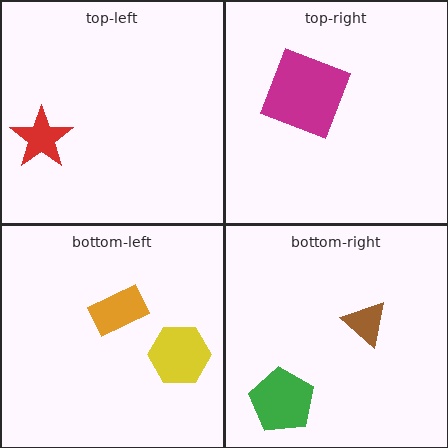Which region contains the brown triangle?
The bottom-right region.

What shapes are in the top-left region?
The red star.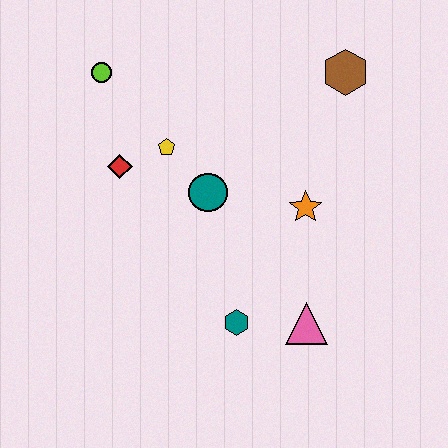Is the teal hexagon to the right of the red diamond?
Yes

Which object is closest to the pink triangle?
The teal hexagon is closest to the pink triangle.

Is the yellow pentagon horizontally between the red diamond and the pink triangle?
Yes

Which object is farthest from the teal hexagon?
The lime circle is farthest from the teal hexagon.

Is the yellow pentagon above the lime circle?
No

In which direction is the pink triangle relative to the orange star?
The pink triangle is below the orange star.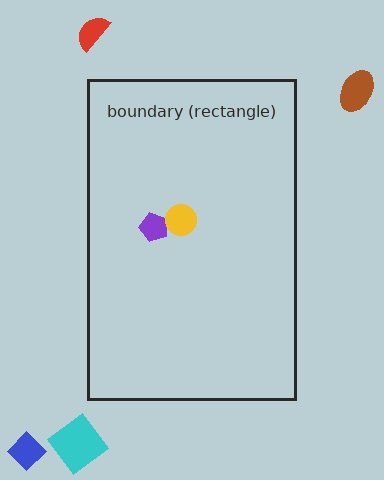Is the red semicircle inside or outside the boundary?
Outside.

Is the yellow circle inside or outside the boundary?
Inside.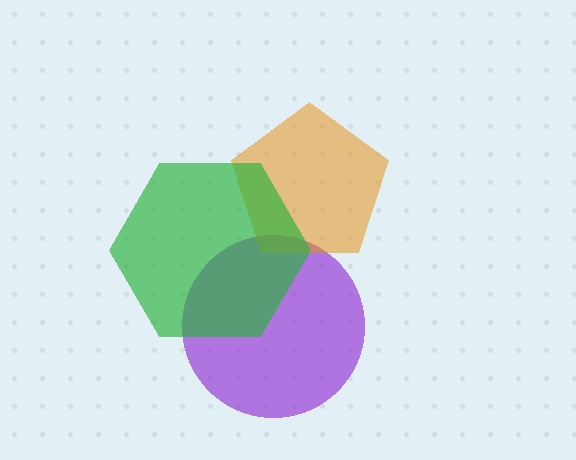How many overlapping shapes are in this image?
There are 3 overlapping shapes in the image.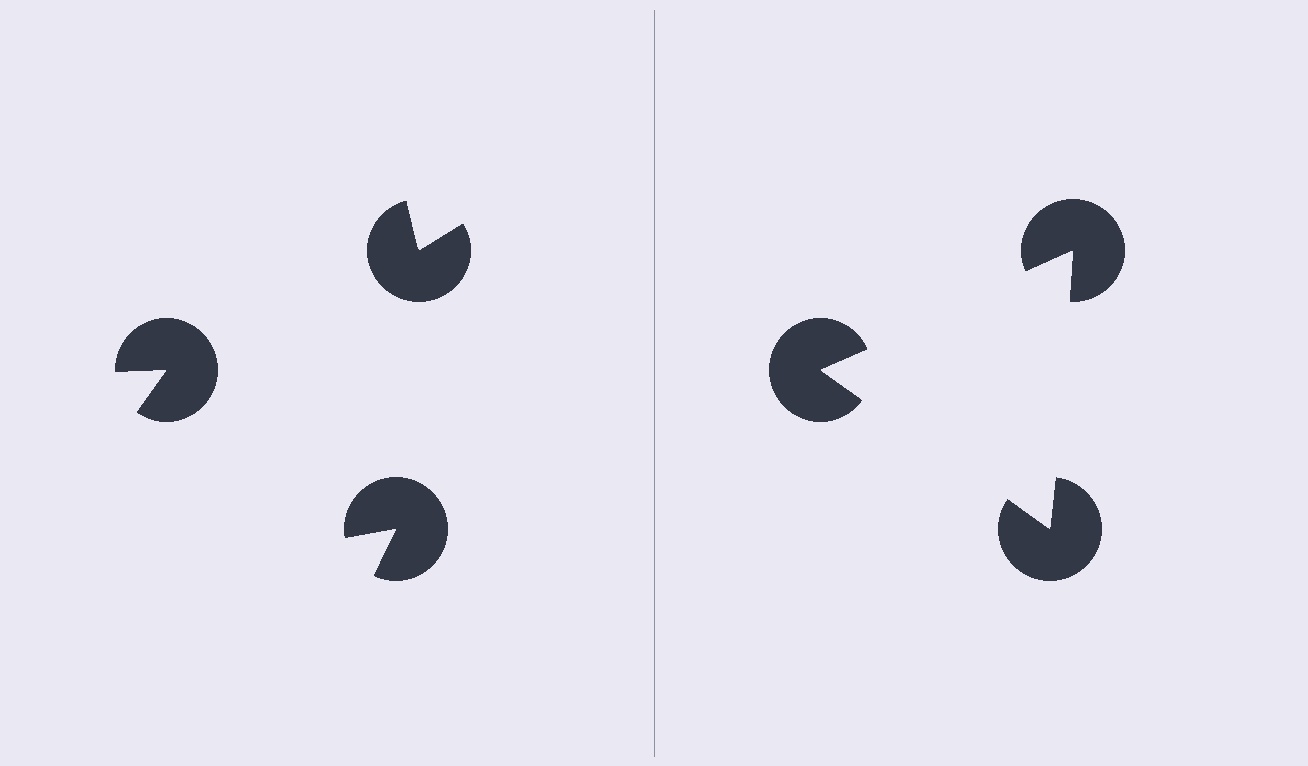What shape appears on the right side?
An illusory triangle.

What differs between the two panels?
The pac-man discs are positioned identically on both sides; only the wedge orientations differ. On the right they align to a triangle; on the left they are misaligned.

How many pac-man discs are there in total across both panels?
6 — 3 on each side.